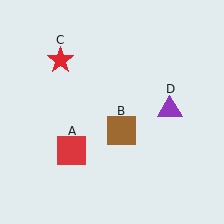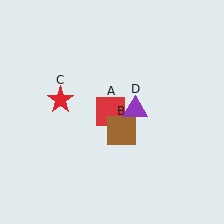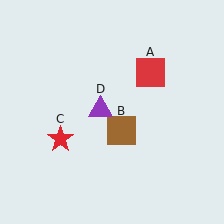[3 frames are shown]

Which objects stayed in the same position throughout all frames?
Brown square (object B) remained stationary.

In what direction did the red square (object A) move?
The red square (object A) moved up and to the right.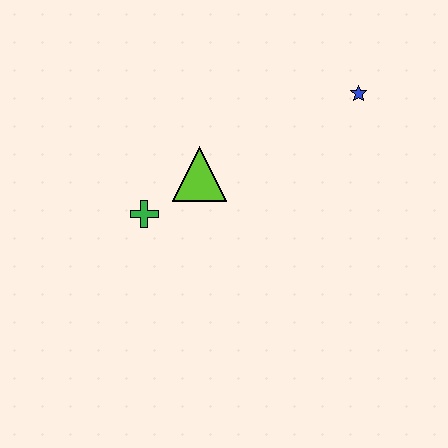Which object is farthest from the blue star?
The green cross is farthest from the blue star.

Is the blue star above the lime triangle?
Yes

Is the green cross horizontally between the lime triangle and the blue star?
No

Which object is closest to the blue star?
The lime triangle is closest to the blue star.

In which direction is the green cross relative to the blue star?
The green cross is to the left of the blue star.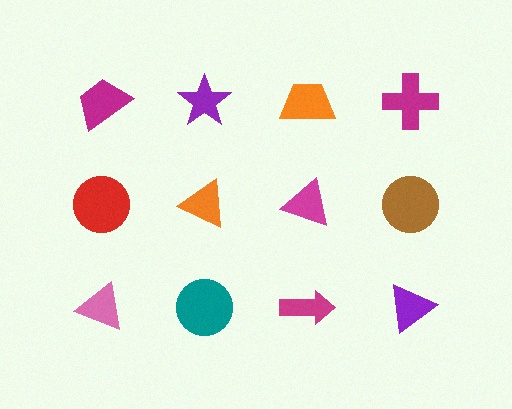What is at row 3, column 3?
A magenta arrow.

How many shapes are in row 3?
4 shapes.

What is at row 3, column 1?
A pink triangle.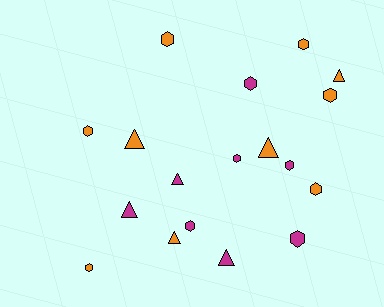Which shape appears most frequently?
Hexagon, with 11 objects.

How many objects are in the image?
There are 18 objects.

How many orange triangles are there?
There are 4 orange triangles.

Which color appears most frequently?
Orange, with 10 objects.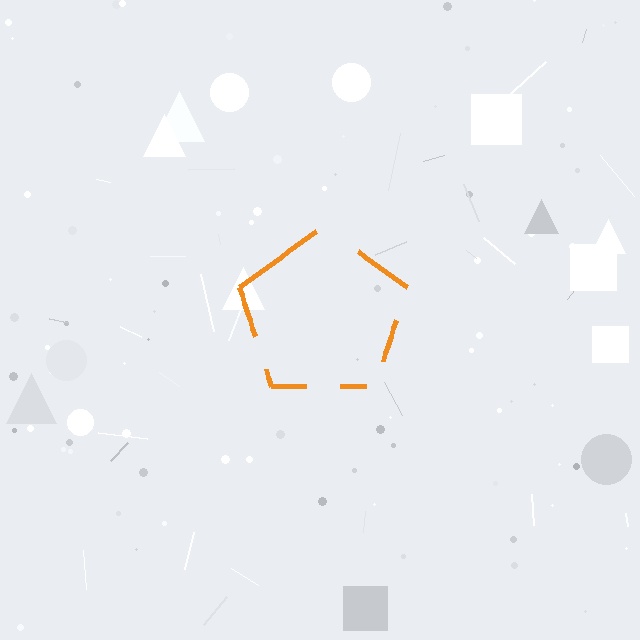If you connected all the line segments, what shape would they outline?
They would outline a pentagon.